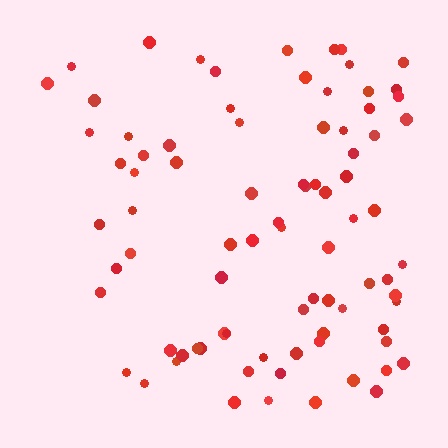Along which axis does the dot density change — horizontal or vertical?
Horizontal.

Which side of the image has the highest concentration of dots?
The right.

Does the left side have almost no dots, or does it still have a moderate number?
Still a moderate number, just noticeably fewer than the right.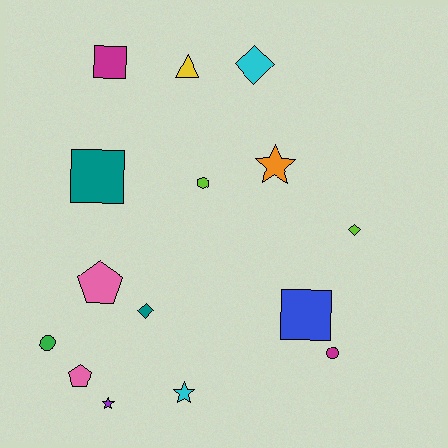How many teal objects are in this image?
There are 2 teal objects.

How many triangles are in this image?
There is 1 triangle.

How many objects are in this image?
There are 15 objects.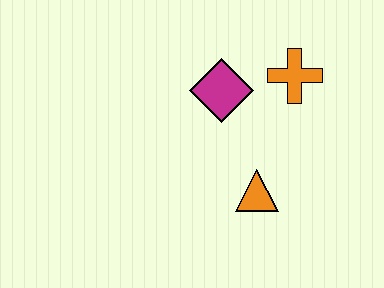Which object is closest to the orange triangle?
The magenta diamond is closest to the orange triangle.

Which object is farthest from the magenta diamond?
The orange triangle is farthest from the magenta diamond.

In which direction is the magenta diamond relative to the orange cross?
The magenta diamond is to the left of the orange cross.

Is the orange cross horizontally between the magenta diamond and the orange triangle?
No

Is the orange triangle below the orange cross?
Yes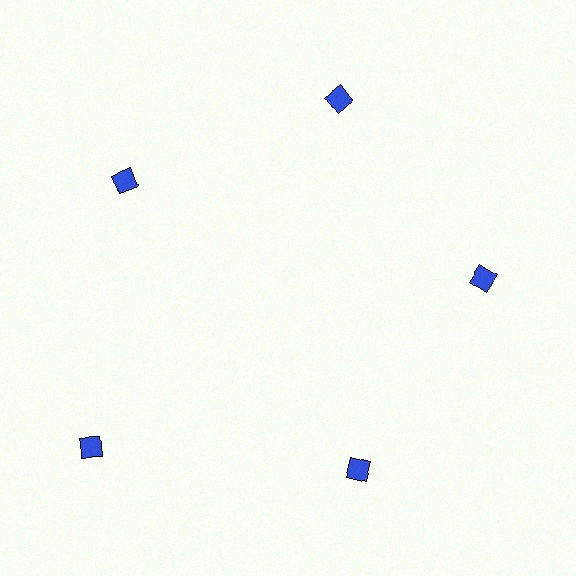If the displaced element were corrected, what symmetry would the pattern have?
It would have 5-fold rotational symmetry — the pattern would map onto itself every 72 degrees.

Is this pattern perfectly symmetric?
No. The 5 blue diamonds are arranged in a ring, but one element near the 8 o'clock position is pushed outward from the center, breaking the 5-fold rotational symmetry.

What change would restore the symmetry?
The symmetry would be restored by moving it inward, back onto the ring so that all 5 diamonds sit at equal angles and equal distance from the center.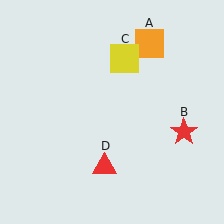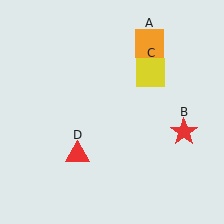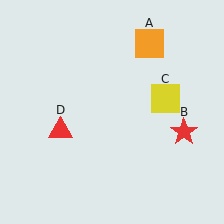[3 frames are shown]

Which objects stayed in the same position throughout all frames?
Orange square (object A) and red star (object B) remained stationary.